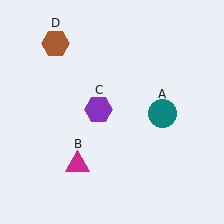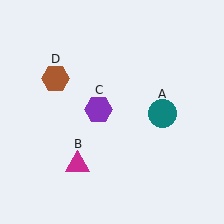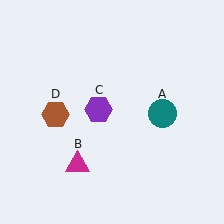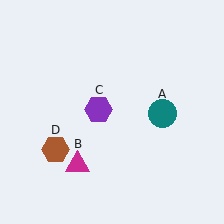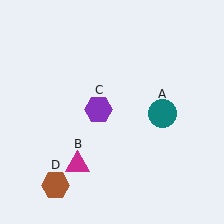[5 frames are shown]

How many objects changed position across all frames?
1 object changed position: brown hexagon (object D).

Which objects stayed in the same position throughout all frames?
Teal circle (object A) and magenta triangle (object B) and purple hexagon (object C) remained stationary.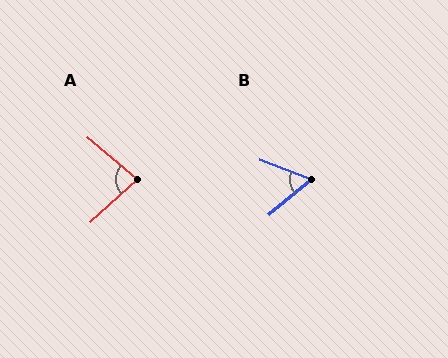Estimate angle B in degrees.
Approximately 60 degrees.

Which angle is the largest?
A, at approximately 82 degrees.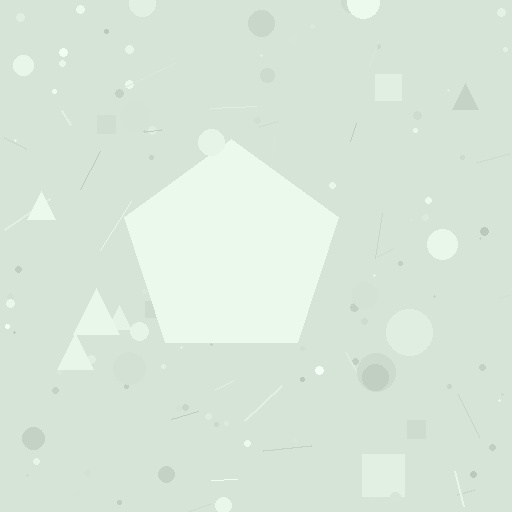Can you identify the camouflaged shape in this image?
The camouflaged shape is a pentagon.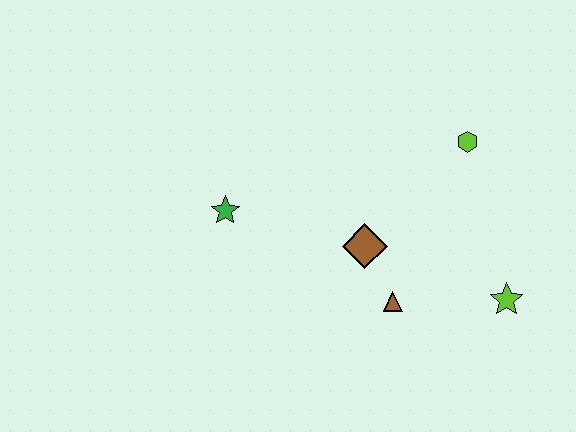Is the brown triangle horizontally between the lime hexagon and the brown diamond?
Yes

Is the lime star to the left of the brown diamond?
No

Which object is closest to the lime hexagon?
The brown diamond is closest to the lime hexagon.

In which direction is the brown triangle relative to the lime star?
The brown triangle is to the left of the lime star.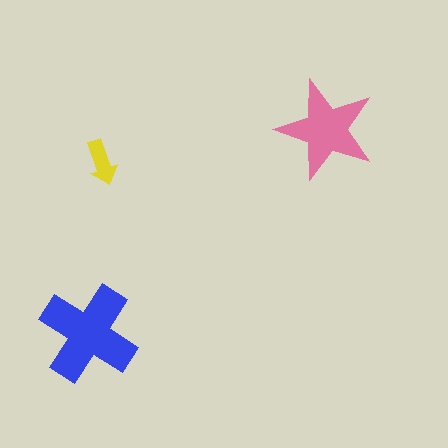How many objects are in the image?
There are 3 objects in the image.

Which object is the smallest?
The yellow arrow.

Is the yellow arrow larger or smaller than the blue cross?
Smaller.